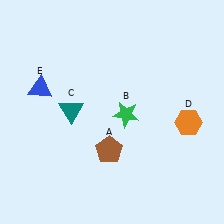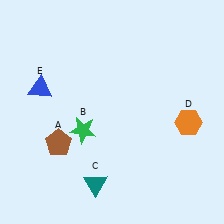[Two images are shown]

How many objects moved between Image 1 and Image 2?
3 objects moved between the two images.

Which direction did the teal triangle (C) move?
The teal triangle (C) moved down.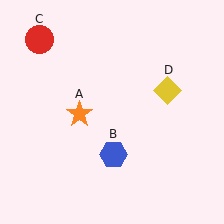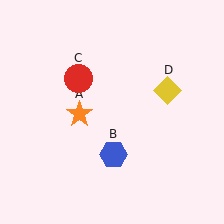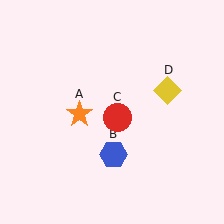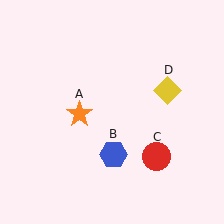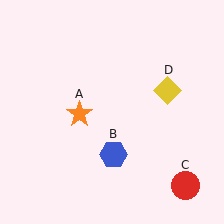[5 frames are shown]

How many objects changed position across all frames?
1 object changed position: red circle (object C).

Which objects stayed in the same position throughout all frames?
Orange star (object A) and blue hexagon (object B) and yellow diamond (object D) remained stationary.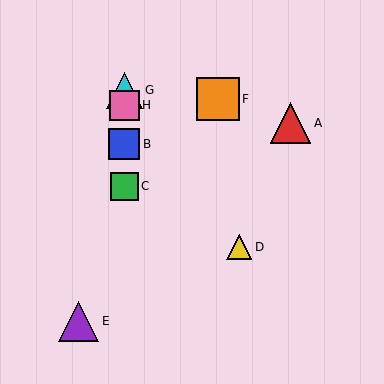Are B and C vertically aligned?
Yes, both are at x≈124.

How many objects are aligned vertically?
4 objects (B, C, G, H) are aligned vertically.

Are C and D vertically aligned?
No, C is at x≈124 and D is at x≈239.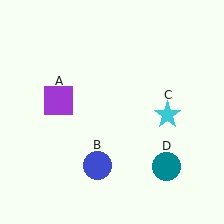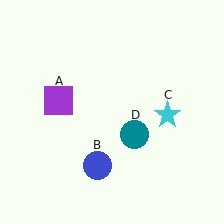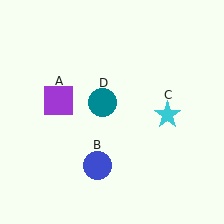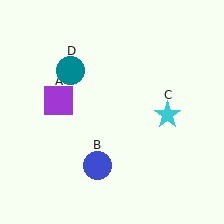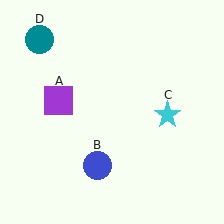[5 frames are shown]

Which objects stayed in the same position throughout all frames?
Purple square (object A) and blue circle (object B) and cyan star (object C) remained stationary.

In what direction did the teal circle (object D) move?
The teal circle (object D) moved up and to the left.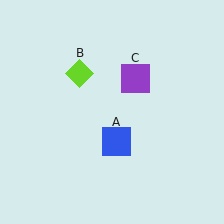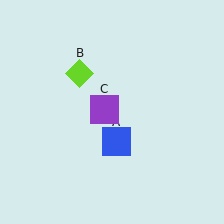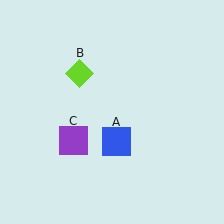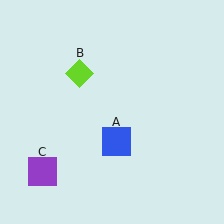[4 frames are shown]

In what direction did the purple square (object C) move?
The purple square (object C) moved down and to the left.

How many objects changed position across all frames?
1 object changed position: purple square (object C).